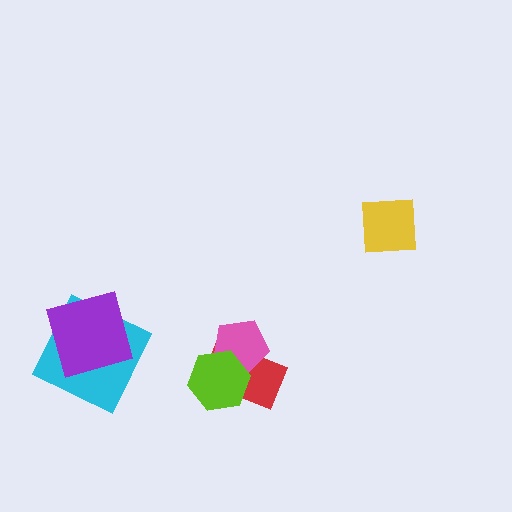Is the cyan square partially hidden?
Yes, it is partially covered by another shape.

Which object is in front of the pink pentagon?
The lime hexagon is in front of the pink pentagon.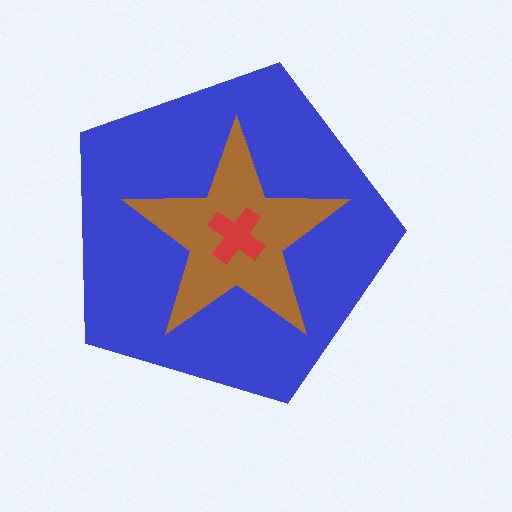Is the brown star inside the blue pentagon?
Yes.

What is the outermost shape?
The blue pentagon.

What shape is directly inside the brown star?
The red cross.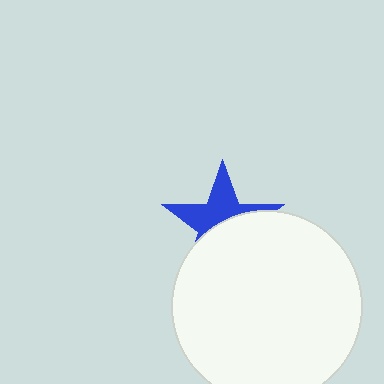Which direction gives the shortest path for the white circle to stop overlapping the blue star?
Moving down gives the shortest separation.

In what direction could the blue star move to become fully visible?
The blue star could move up. That would shift it out from behind the white circle entirely.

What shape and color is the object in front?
The object in front is a white circle.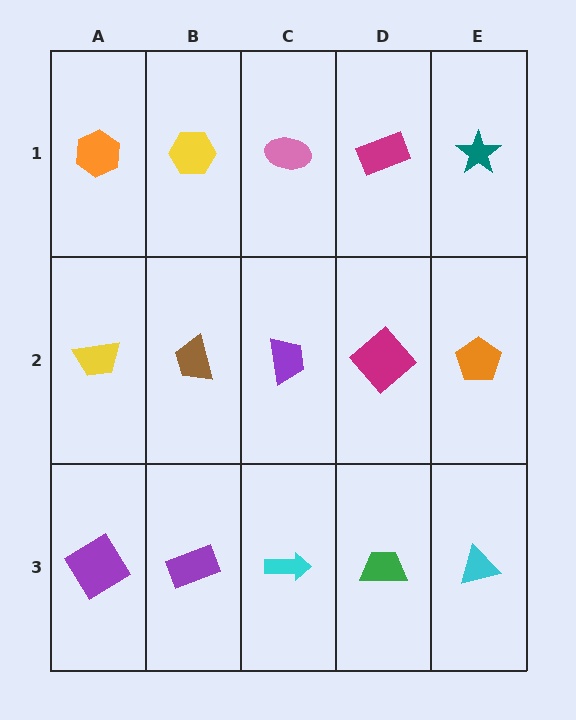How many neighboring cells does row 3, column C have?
3.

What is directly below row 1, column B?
A brown trapezoid.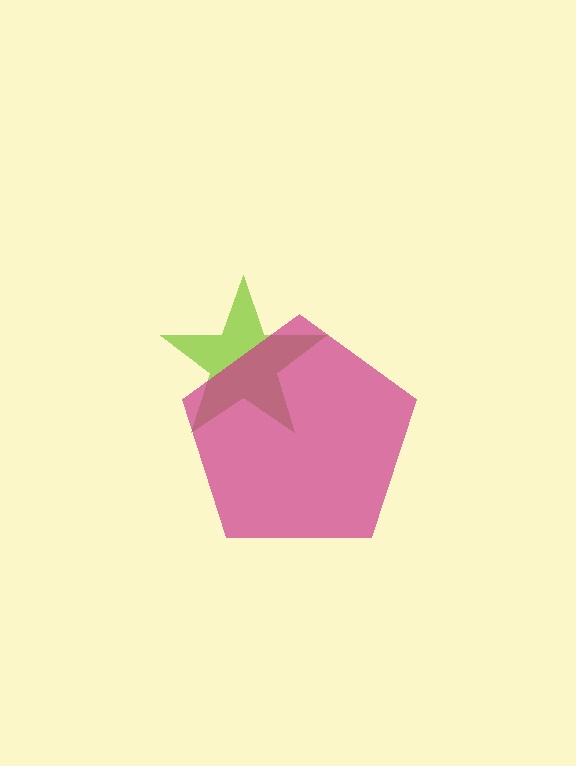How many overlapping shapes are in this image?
There are 2 overlapping shapes in the image.